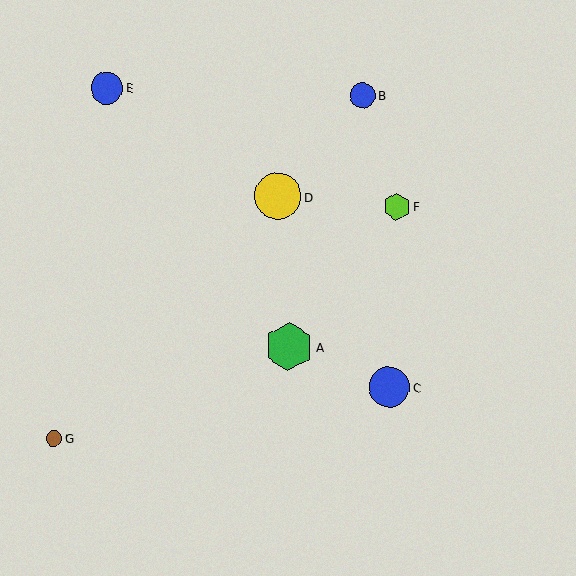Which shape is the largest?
The green hexagon (labeled A) is the largest.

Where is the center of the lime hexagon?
The center of the lime hexagon is at (397, 207).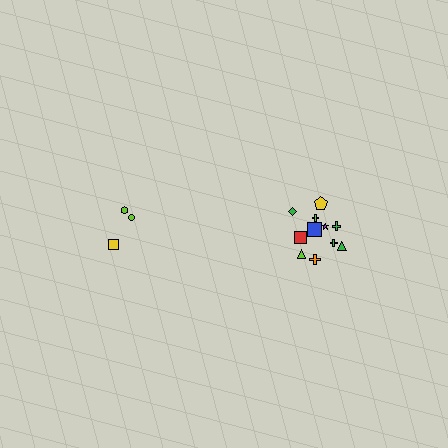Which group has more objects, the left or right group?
The right group.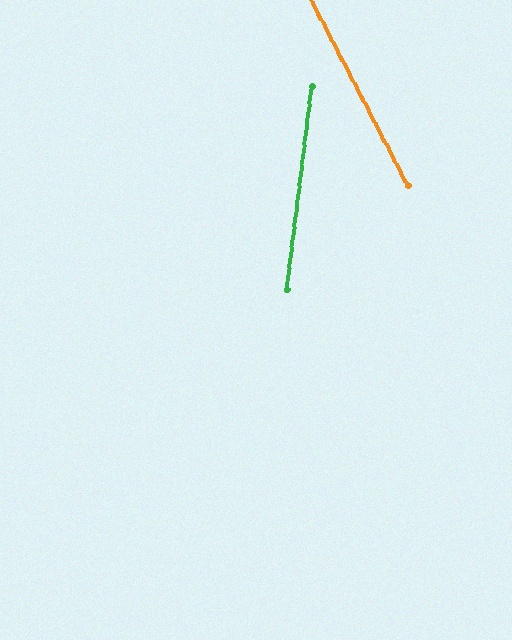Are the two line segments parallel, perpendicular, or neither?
Neither parallel nor perpendicular — they differ by about 35°.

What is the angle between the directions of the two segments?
Approximately 35 degrees.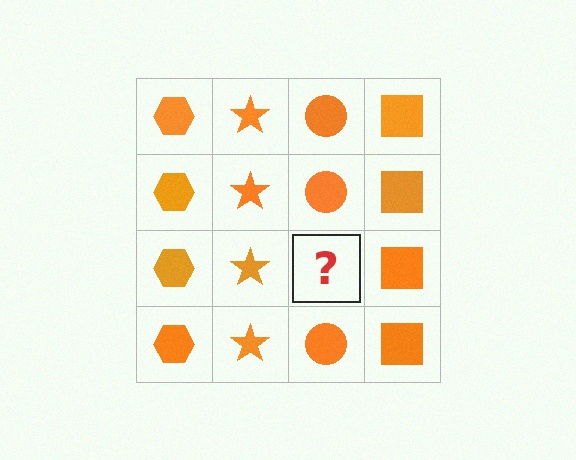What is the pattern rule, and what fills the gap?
The rule is that each column has a consistent shape. The gap should be filled with an orange circle.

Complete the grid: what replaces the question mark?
The question mark should be replaced with an orange circle.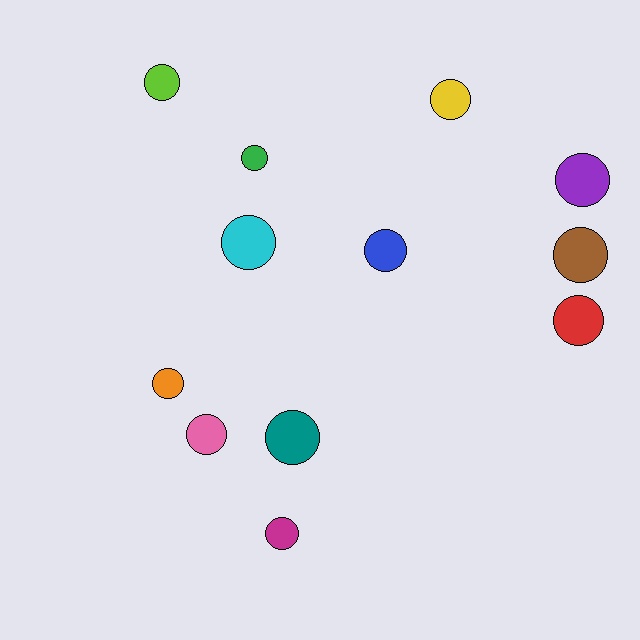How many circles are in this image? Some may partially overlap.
There are 12 circles.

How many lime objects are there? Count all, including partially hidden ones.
There is 1 lime object.